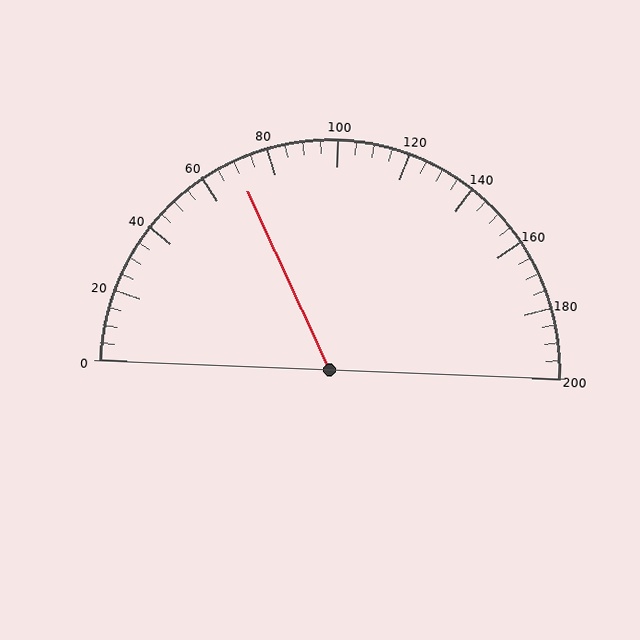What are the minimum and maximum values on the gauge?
The gauge ranges from 0 to 200.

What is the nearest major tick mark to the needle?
The nearest major tick mark is 80.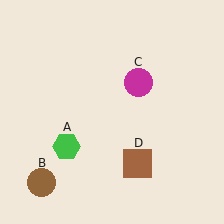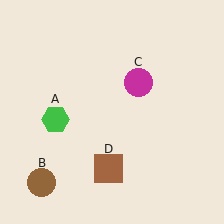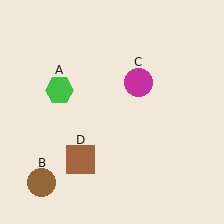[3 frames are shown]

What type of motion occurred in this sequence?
The green hexagon (object A), brown square (object D) rotated clockwise around the center of the scene.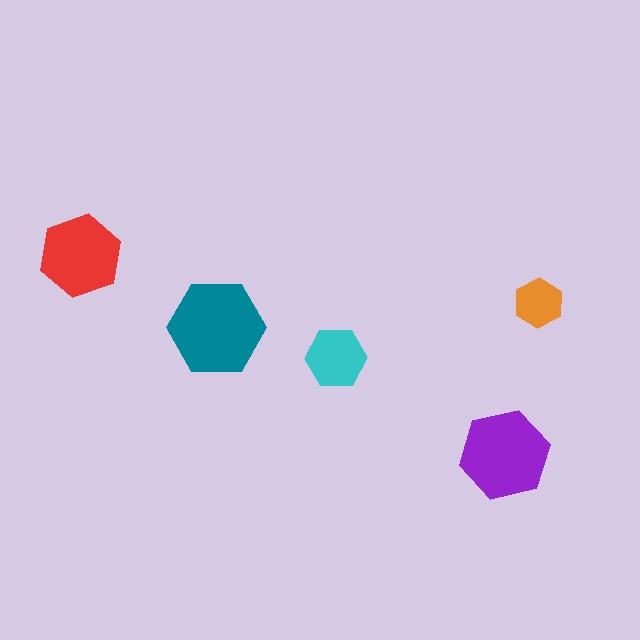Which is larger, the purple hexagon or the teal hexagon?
The teal one.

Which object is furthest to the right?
The orange hexagon is rightmost.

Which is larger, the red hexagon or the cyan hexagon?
The red one.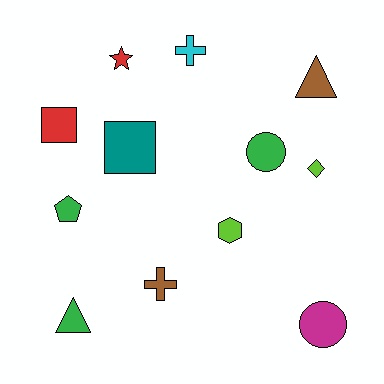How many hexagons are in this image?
There is 1 hexagon.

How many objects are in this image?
There are 12 objects.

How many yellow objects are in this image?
There are no yellow objects.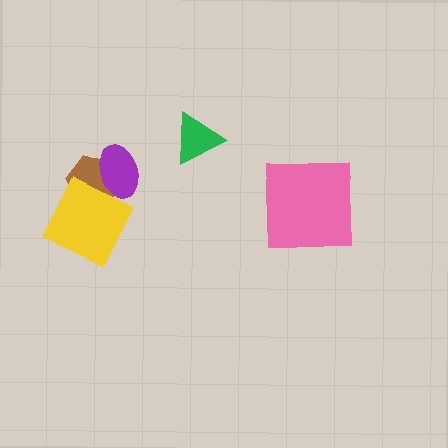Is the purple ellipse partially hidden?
No, no other shape covers it.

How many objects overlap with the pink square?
0 objects overlap with the pink square.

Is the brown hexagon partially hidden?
Yes, it is partially covered by another shape.